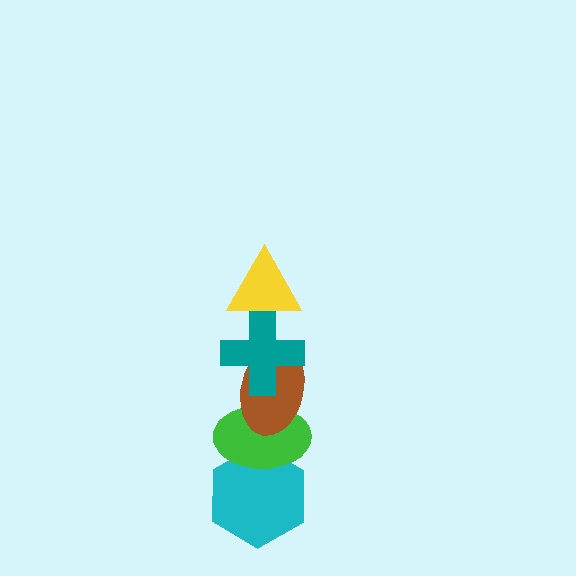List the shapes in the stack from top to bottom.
From top to bottom: the yellow triangle, the teal cross, the brown ellipse, the green ellipse, the cyan hexagon.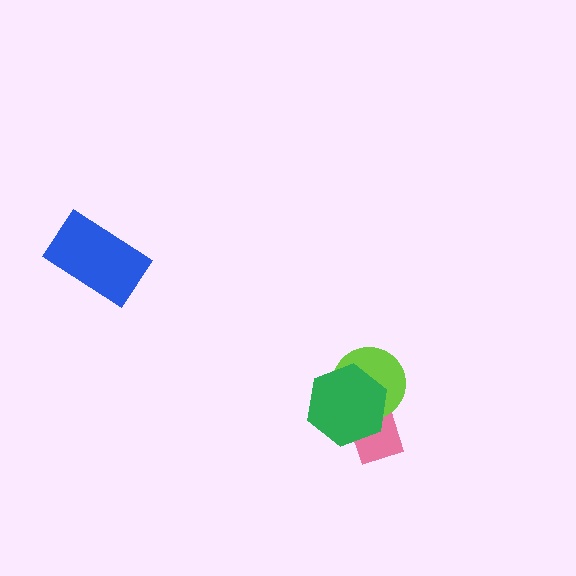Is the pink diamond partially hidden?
Yes, it is partially covered by another shape.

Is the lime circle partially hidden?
Yes, it is partially covered by another shape.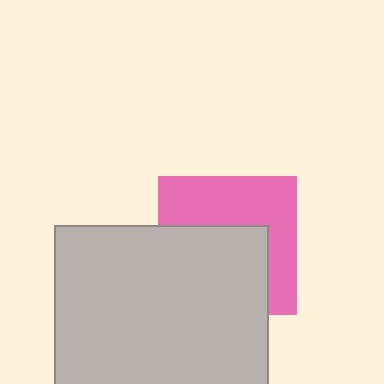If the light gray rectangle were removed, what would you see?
You would see the complete pink square.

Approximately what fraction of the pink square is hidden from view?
Roughly 51% of the pink square is hidden behind the light gray rectangle.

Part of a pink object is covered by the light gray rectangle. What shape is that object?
It is a square.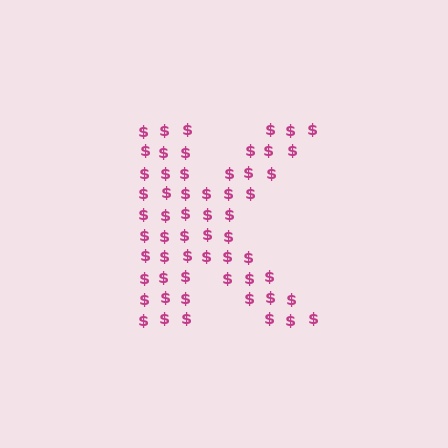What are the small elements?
The small elements are dollar signs.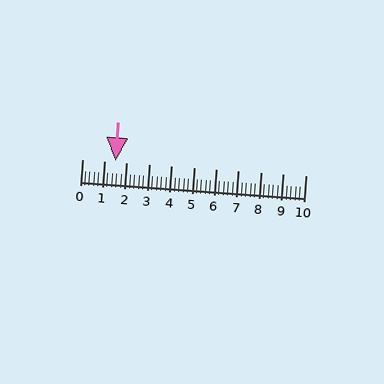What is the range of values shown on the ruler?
The ruler shows values from 0 to 10.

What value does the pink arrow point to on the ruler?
The pink arrow points to approximately 1.5.